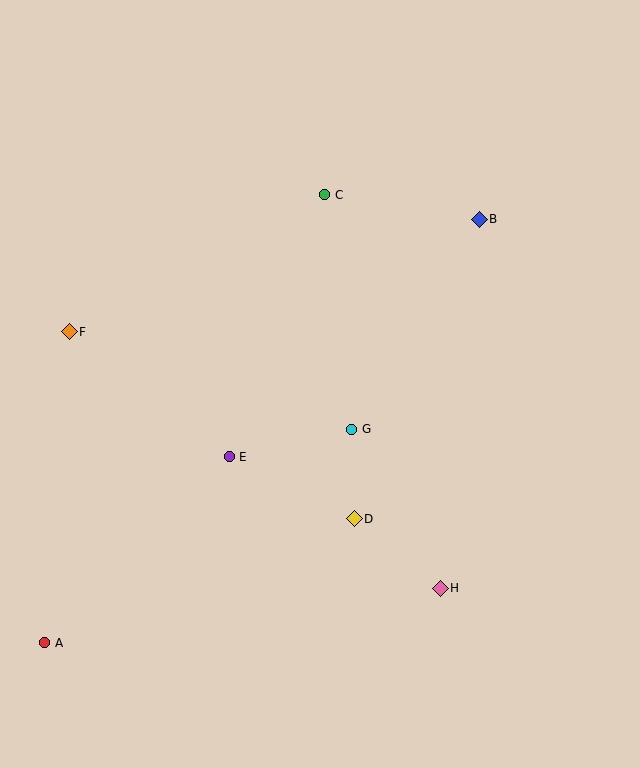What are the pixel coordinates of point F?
Point F is at (69, 332).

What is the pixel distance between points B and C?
The distance between B and C is 157 pixels.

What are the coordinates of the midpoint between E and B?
The midpoint between E and B is at (354, 338).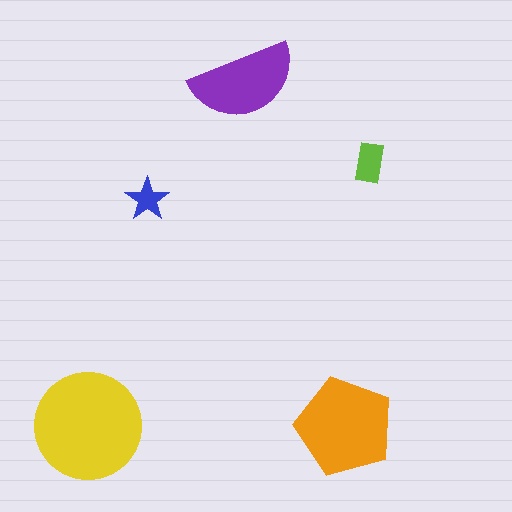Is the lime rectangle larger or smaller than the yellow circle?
Smaller.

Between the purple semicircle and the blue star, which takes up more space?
The purple semicircle.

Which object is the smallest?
The blue star.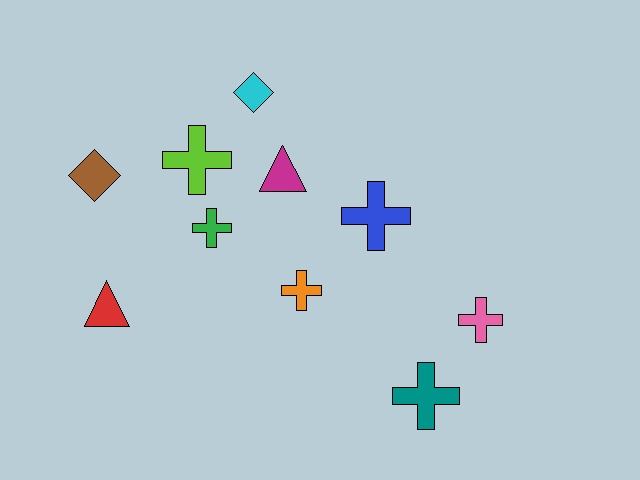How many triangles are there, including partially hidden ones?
There are 2 triangles.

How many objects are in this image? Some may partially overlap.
There are 10 objects.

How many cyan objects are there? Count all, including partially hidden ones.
There is 1 cyan object.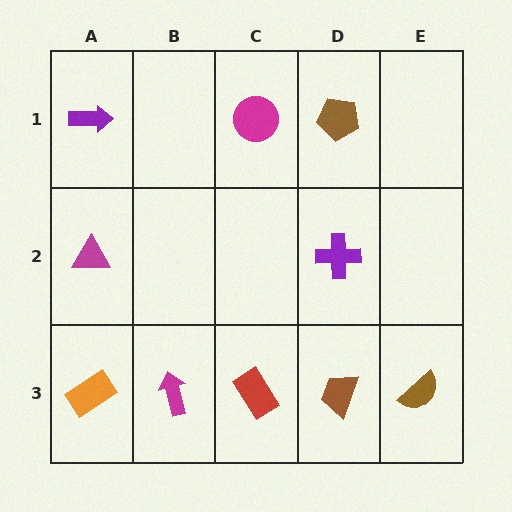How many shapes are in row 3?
5 shapes.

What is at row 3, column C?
A red rectangle.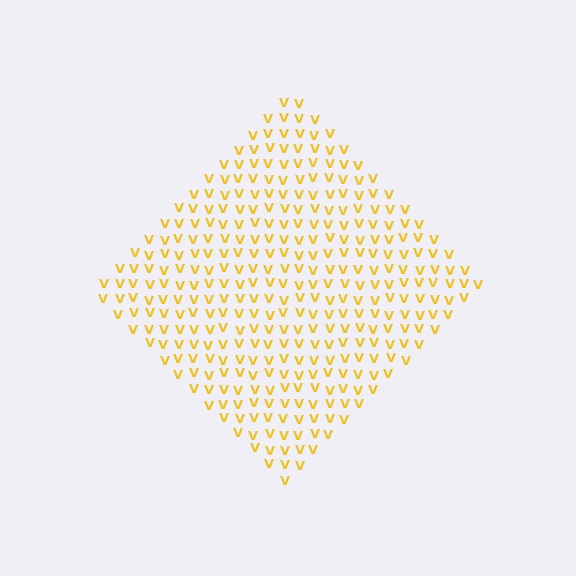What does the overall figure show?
The overall figure shows a diamond.